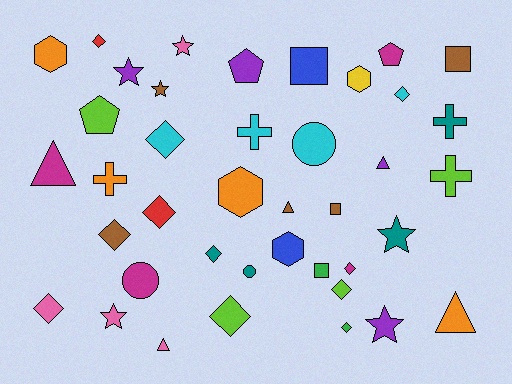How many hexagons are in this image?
There are 4 hexagons.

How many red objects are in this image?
There are 2 red objects.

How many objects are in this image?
There are 40 objects.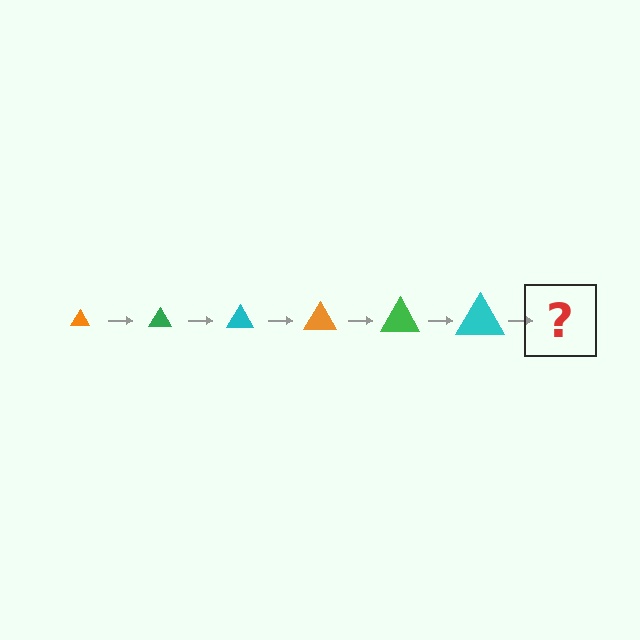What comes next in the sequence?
The next element should be an orange triangle, larger than the previous one.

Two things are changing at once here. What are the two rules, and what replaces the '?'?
The two rules are that the triangle grows larger each step and the color cycles through orange, green, and cyan. The '?' should be an orange triangle, larger than the previous one.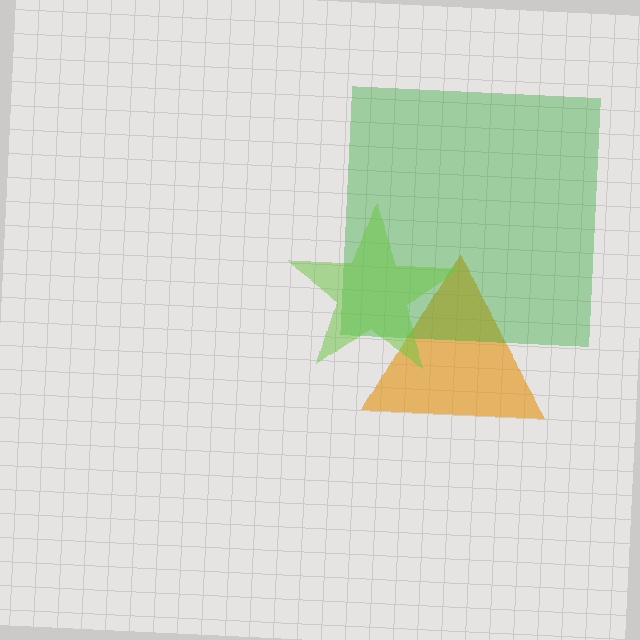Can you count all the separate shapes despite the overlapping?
Yes, there are 3 separate shapes.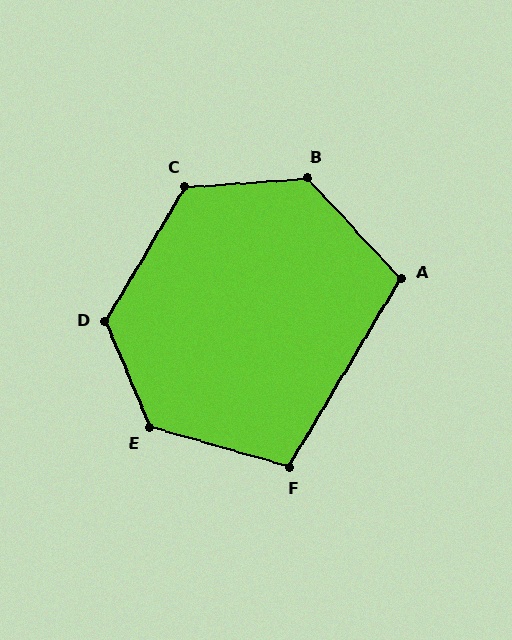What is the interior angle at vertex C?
Approximately 125 degrees (obtuse).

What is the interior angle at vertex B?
Approximately 129 degrees (obtuse).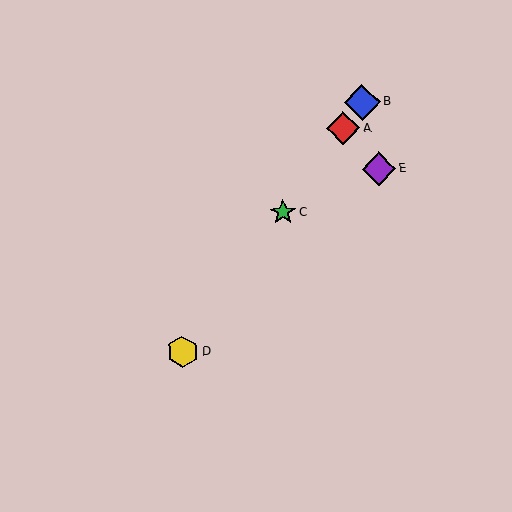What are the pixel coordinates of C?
Object C is at (283, 212).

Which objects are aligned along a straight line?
Objects A, B, C, D are aligned along a straight line.